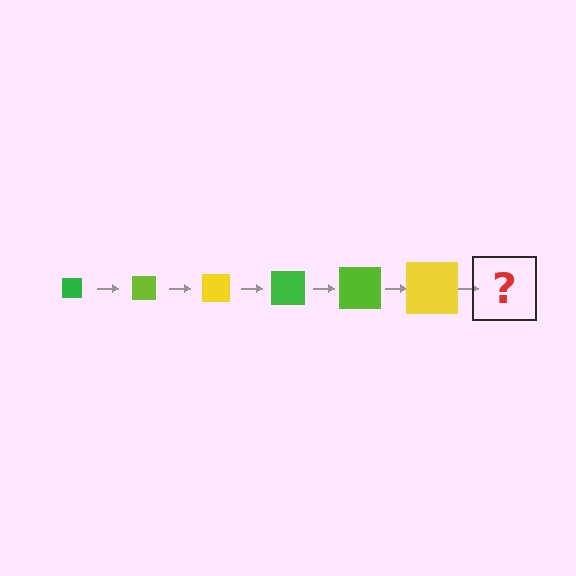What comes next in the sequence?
The next element should be a green square, larger than the previous one.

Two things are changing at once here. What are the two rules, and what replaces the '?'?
The two rules are that the square grows larger each step and the color cycles through green, lime, and yellow. The '?' should be a green square, larger than the previous one.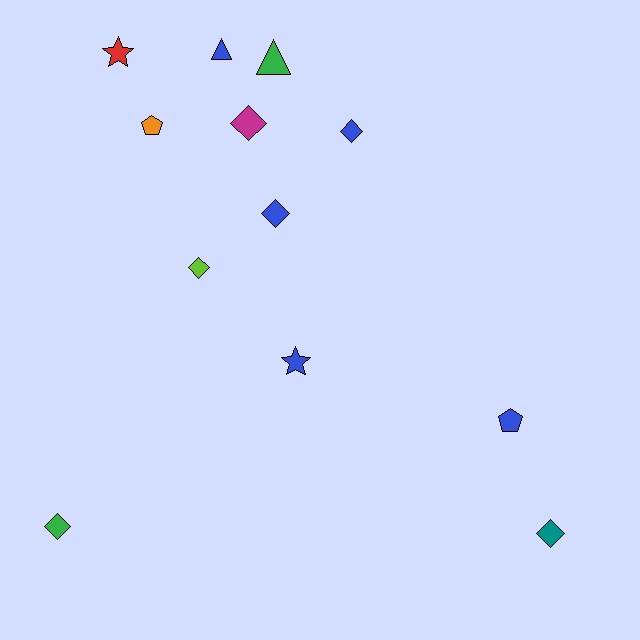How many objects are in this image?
There are 12 objects.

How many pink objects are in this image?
There are no pink objects.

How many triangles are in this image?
There are 2 triangles.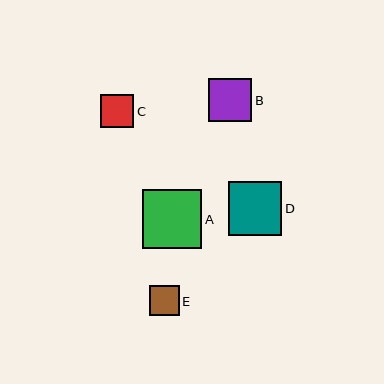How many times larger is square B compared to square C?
Square B is approximately 1.3 times the size of square C.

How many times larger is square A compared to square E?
Square A is approximately 2.0 times the size of square E.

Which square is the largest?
Square A is the largest with a size of approximately 59 pixels.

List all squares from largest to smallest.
From largest to smallest: A, D, B, C, E.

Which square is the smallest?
Square E is the smallest with a size of approximately 30 pixels.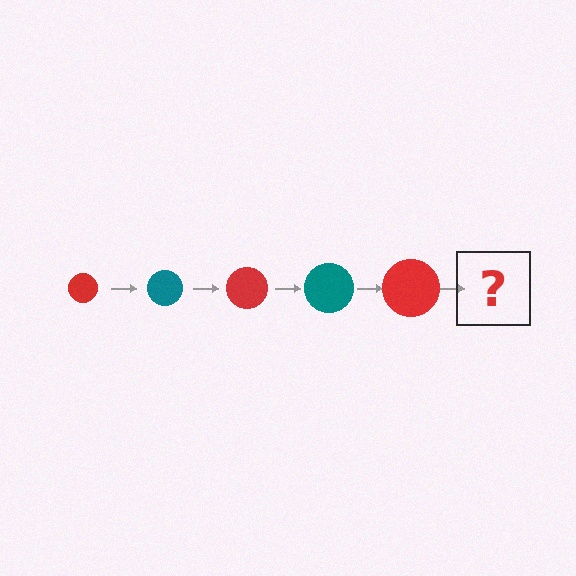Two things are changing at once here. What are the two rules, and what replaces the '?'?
The two rules are that the circle grows larger each step and the color cycles through red and teal. The '?' should be a teal circle, larger than the previous one.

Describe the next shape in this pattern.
It should be a teal circle, larger than the previous one.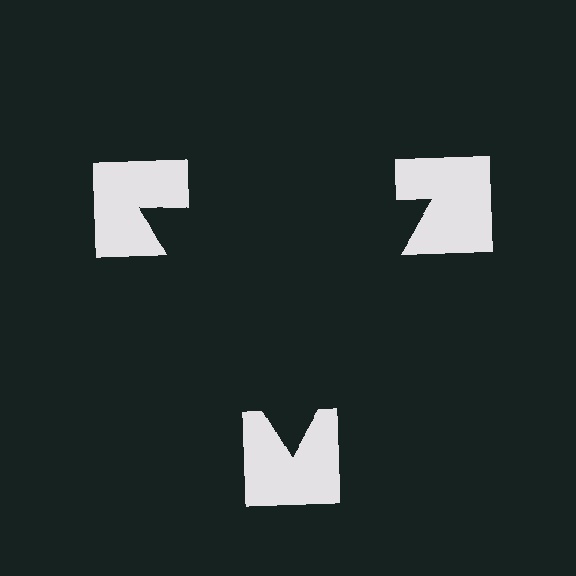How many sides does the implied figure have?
3 sides.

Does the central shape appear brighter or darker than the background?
It typically appears slightly darker than the background, even though no actual brightness change is drawn.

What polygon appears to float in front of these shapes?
An illusory triangle — its edges are inferred from the aligned wedge cuts in the notched squares, not physically drawn.